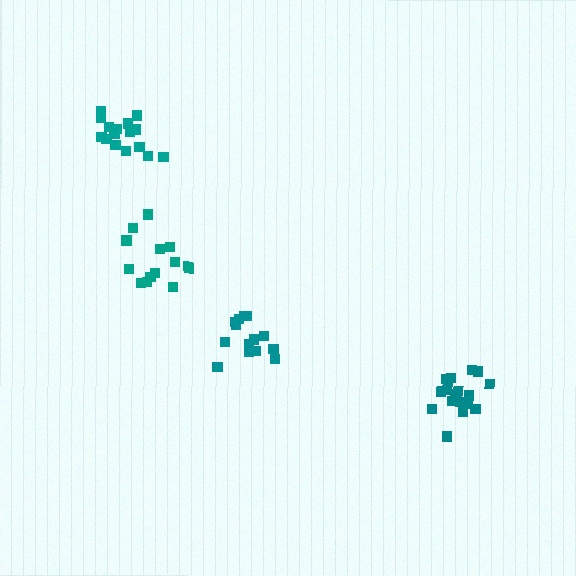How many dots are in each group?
Group 1: 14 dots, Group 2: 14 dots, Group 3: 19 dots, Group 4: 19 dots (66 total).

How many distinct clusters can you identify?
There are 4 distinct clusters.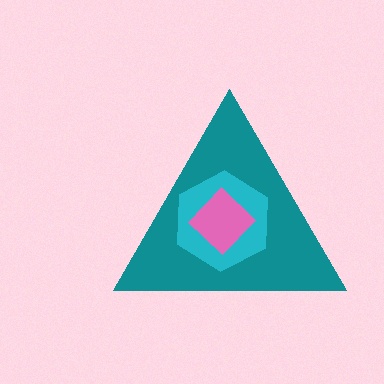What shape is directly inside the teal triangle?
The cyan hexagon.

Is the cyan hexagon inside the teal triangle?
Yes.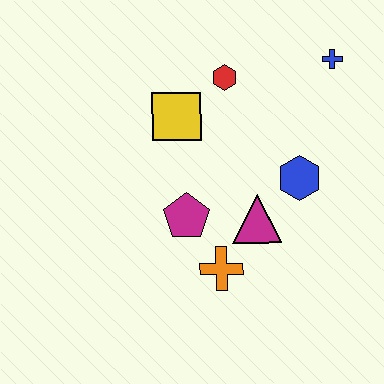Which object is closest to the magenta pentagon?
The orange cross is closest to the magenta pentagon.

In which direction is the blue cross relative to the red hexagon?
The blue cross is to the right of the red hexagon.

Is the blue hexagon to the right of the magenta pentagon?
Yes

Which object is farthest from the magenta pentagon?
The blue cross is farthest from the magenta pentagon.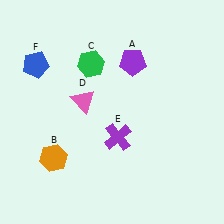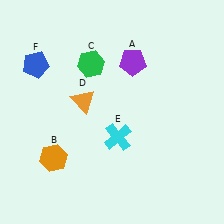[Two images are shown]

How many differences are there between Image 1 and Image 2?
There are 2 differences between the two images.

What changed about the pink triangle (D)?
In Image 1, D is pink. In Image 2, it changed to orange.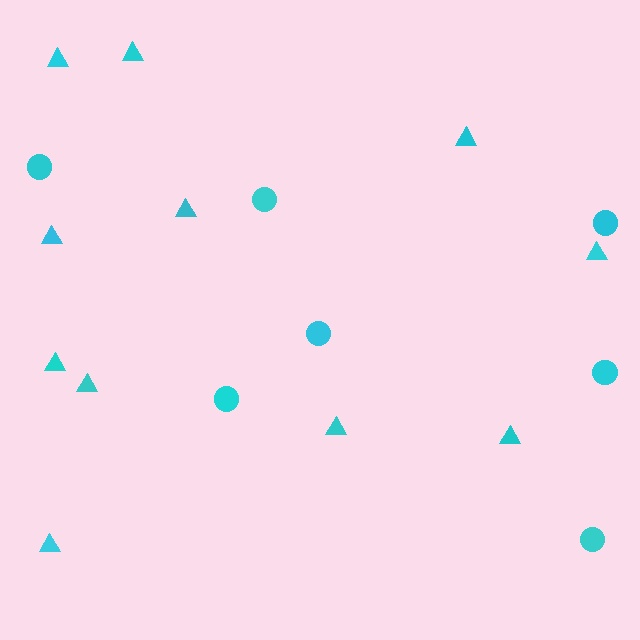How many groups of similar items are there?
There are 2 groups: one group of circles (7) and one group of triangles (11).